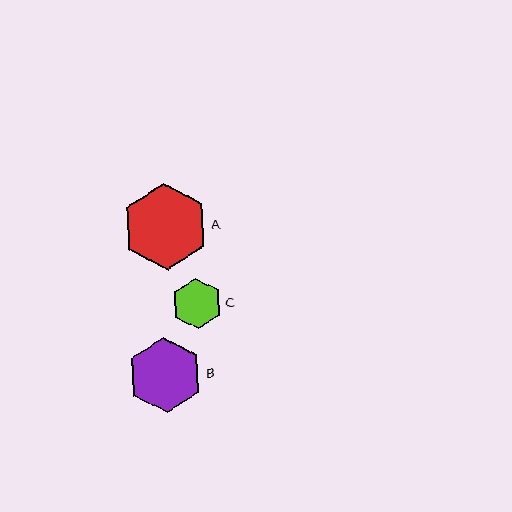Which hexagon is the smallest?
Hexagon C is the smallest with a size of approximately 51 pixels.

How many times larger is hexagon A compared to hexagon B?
Hexagon A is approximately 1.2 times the size of hexagon B.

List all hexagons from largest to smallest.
From largest to smallest: A, B, C.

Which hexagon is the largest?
Hexagon A is the largest with a size of approximately 86 pixels.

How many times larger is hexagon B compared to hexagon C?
Hexagon B is approximately 1.5 times the size of hexagon C.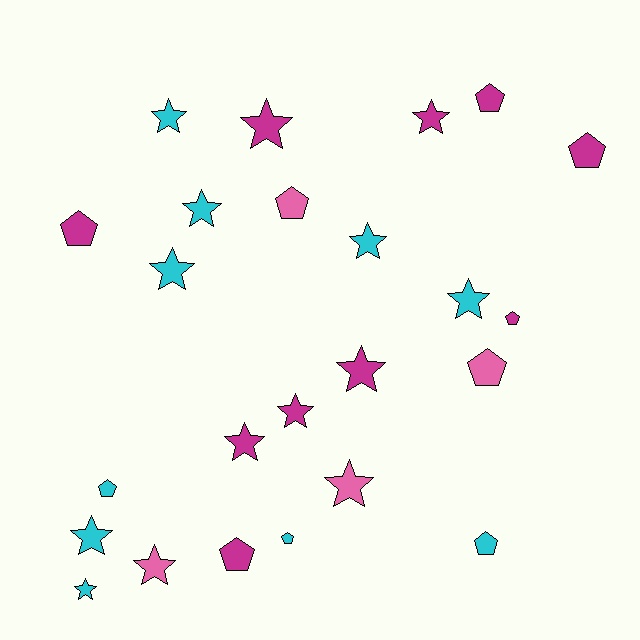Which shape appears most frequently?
Star, with 14 objects.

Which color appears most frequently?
Cyan, with 10 objects.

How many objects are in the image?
There are 24 objects.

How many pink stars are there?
There are 2 pink stars.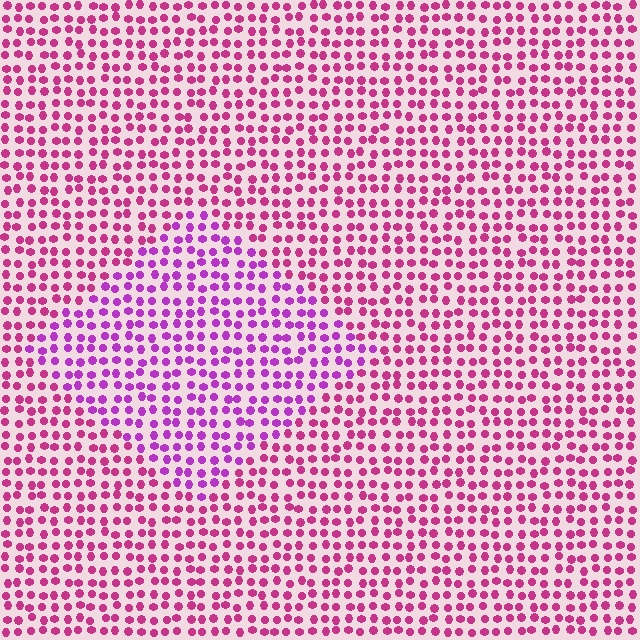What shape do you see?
I see a diamond.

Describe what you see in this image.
The image is filled with small magenta elements in a uniform arrangement. A diamond-shaped region is visible where the elements are tinted to a slightly different hue, forming a subtle color boundary.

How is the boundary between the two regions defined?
The boundary is defined purely by a slight shift in hue (about 31 degrees). Spacing, size, and orientation are identical on both sides.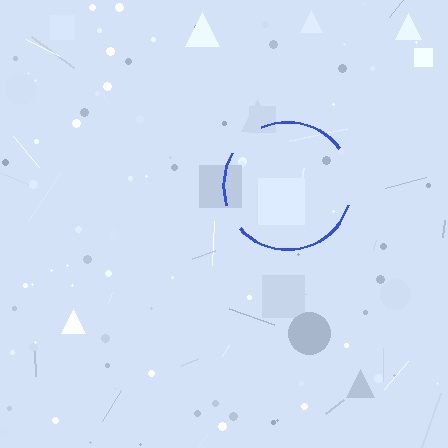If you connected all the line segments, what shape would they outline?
They would outline a circle.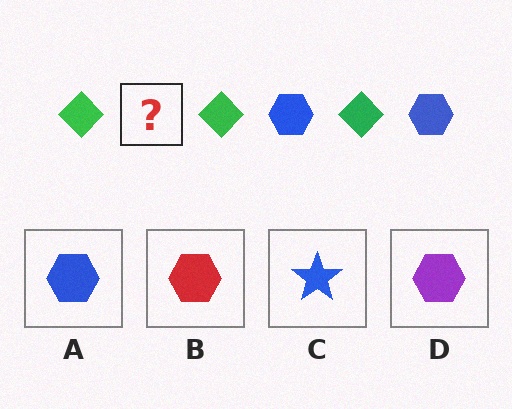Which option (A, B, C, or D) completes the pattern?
A.